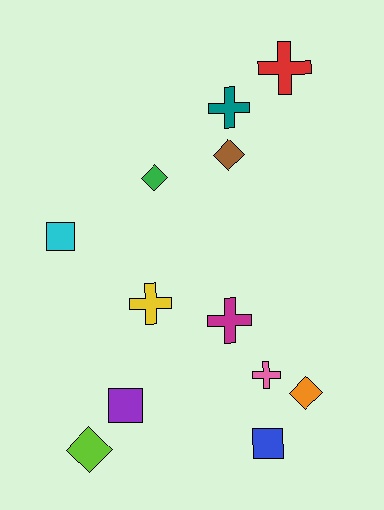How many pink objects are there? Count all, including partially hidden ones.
There is 1 pink object.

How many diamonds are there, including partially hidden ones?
There are 4 diamonds.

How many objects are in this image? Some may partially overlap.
There are 12 objects.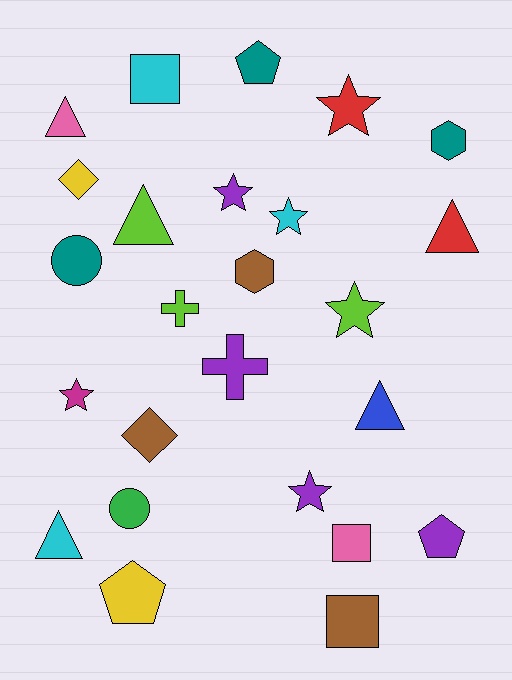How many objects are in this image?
There are 25 objects.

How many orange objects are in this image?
There are no orange objects.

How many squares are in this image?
There are 3 squares.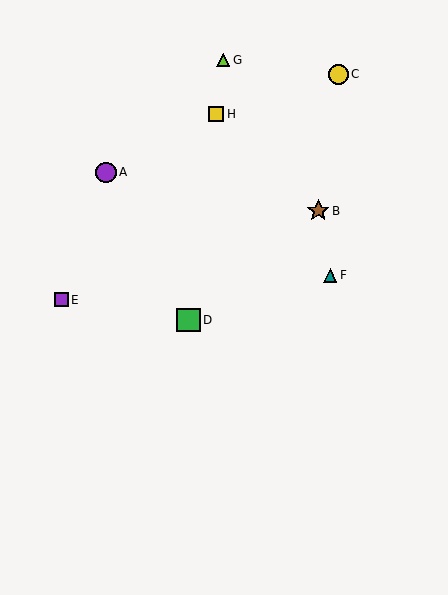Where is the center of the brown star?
The center of the brown star is at (318, 211).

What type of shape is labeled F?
Shape F is a teal triangle.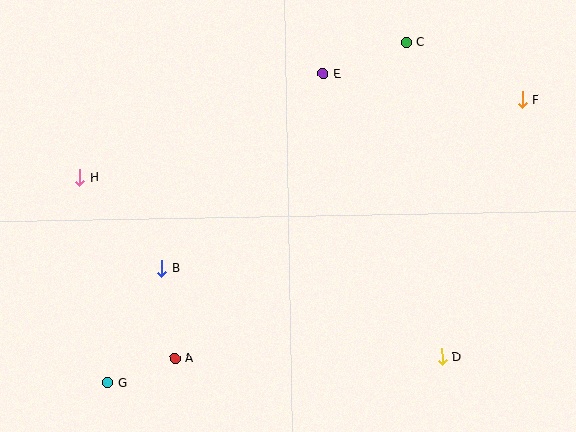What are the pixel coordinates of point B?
Point B is at (162, 269).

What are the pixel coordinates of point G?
Point G is at (108, 383).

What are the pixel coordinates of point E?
Point E is at (323, 74).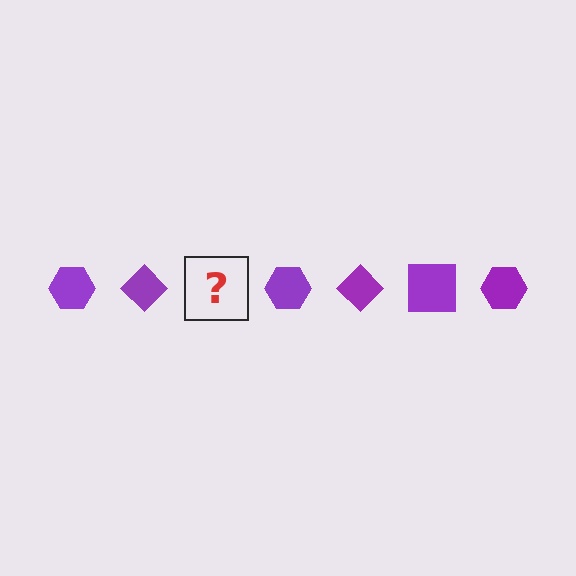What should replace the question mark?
The question mark should be replaced with a purple square.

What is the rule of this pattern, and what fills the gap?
The rule is that the pattern cycles through hexagon, diamond, square shapes in purple. The gap should be filled with a purple square.